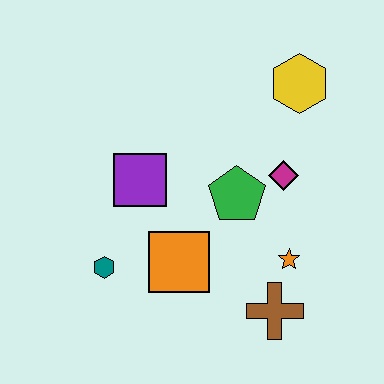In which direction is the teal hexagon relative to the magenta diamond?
The teal hexagon is to the left of the magenta diamond.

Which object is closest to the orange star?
The brown cross is closest to the orange star.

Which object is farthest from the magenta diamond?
The teal hexagon is farthest from the magenta diamond.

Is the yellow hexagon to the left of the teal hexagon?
No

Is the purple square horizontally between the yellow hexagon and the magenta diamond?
No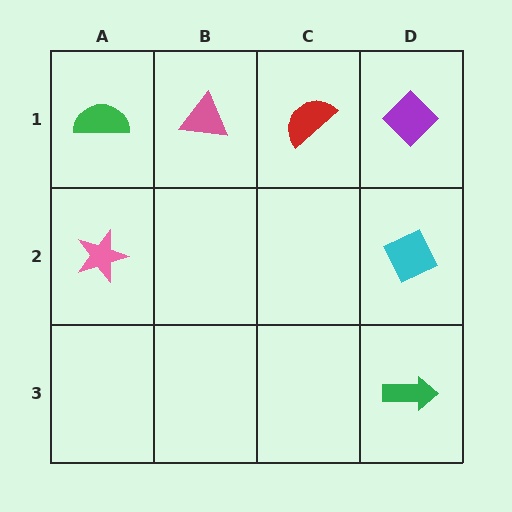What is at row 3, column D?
A green arrow.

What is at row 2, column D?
A cyan diamond.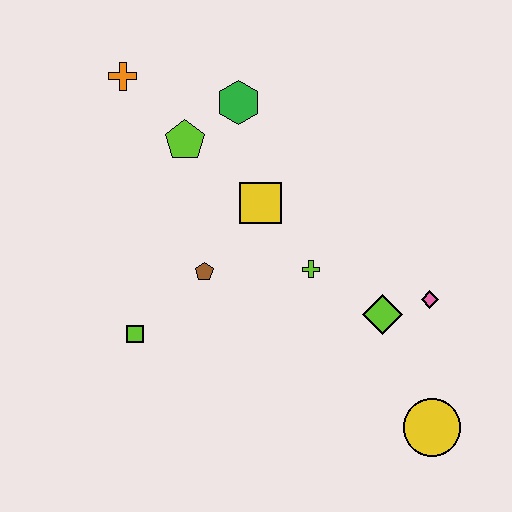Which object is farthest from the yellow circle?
The orange cross is farthest from the yellow circle.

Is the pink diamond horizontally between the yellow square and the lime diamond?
No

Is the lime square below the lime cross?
Yes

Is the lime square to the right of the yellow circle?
No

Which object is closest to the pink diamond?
The lime diamond is closest to the pink diamond.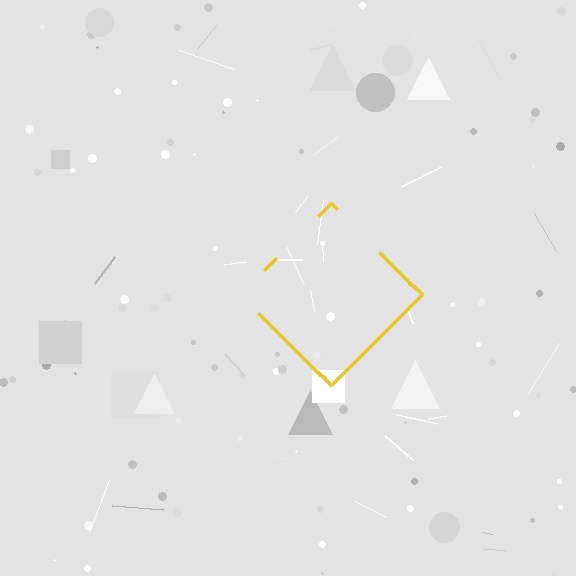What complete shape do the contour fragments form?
The contour fragments form a diamond.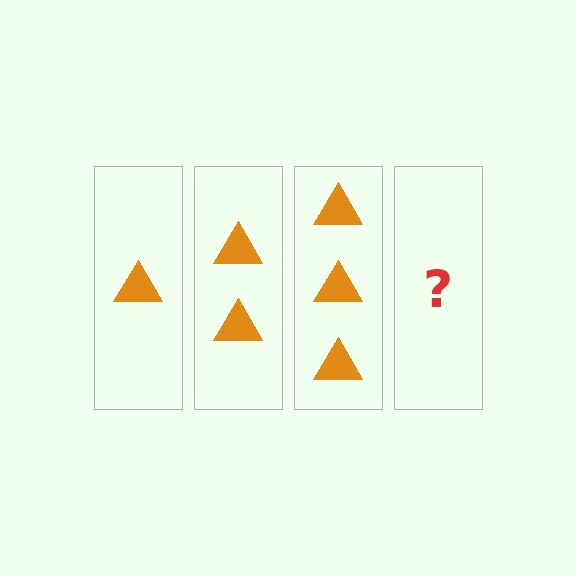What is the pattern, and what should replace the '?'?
The pattern is that each step adds one more triangle. The '?' should be 4 triangles.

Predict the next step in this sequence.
The next step is 4 triangles.